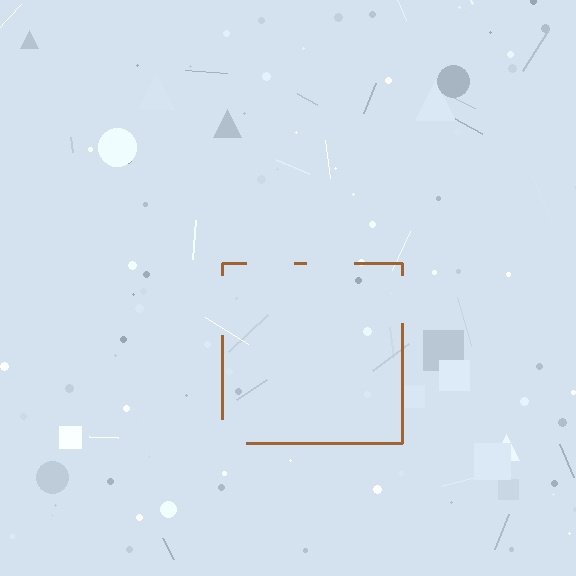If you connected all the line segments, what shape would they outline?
They would outline a square.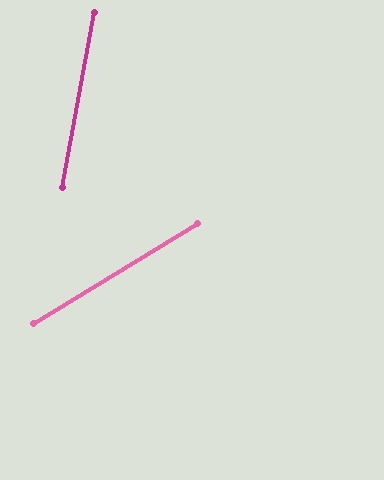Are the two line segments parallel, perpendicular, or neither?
Neither parallel nor perpendicular — they differ by about 49°.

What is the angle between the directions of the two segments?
Approximately 49 degrees.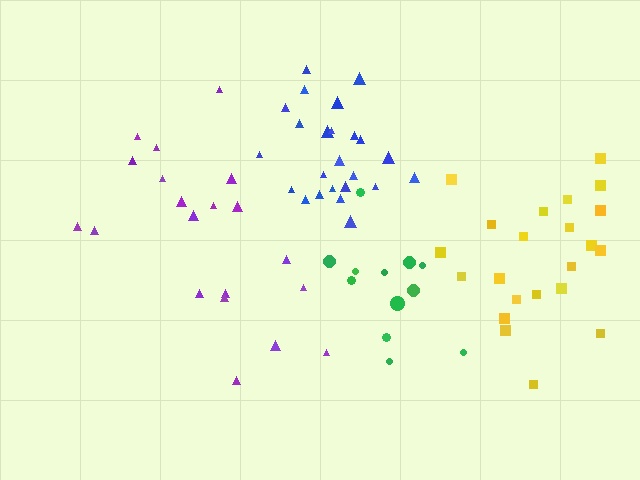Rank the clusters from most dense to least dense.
blue, green, yellow, purple.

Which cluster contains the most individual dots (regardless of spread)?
Blue (24).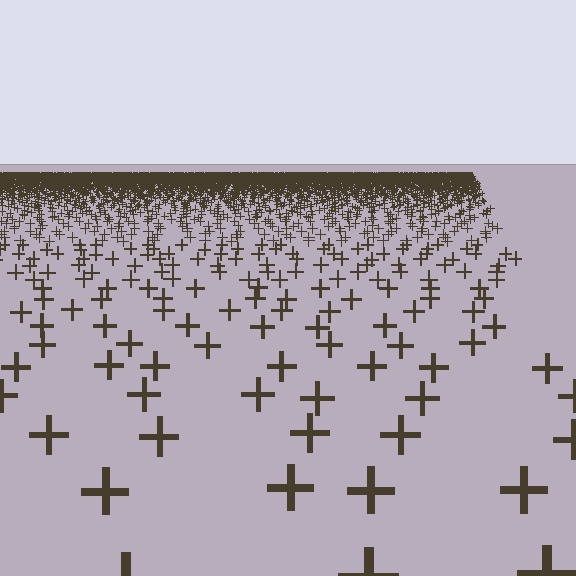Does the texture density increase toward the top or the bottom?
Density increases toward the top.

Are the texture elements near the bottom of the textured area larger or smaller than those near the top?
Larger. Near the bottom, elements are closer to the viewer and appear at a bigger on-screen size.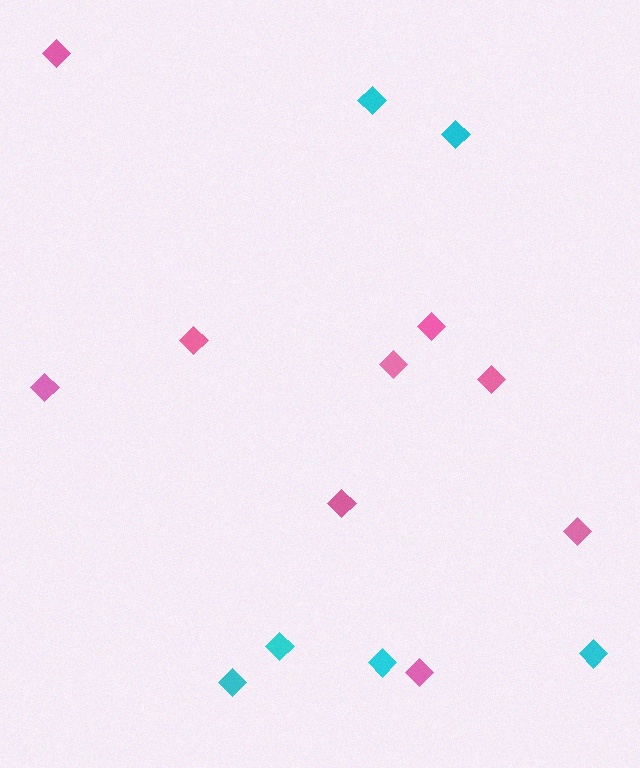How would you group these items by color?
There are 2 groups: one group of pink diamonds (9) and one group of cyan diamonds (6).